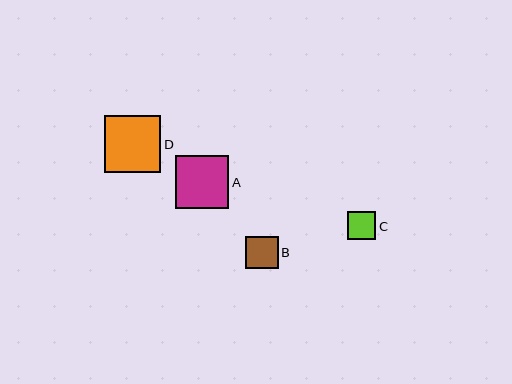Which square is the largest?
Square D is the largest with a size of approximately 56 pixels.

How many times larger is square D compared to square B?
Square D is approximately 1.7 times the size of square B.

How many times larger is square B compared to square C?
Square B is approximately 1.1 times the size of square C.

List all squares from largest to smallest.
From largest to smallest: D, A, B, C.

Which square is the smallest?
Square C is the smallest with a size of approximately 29 pixels.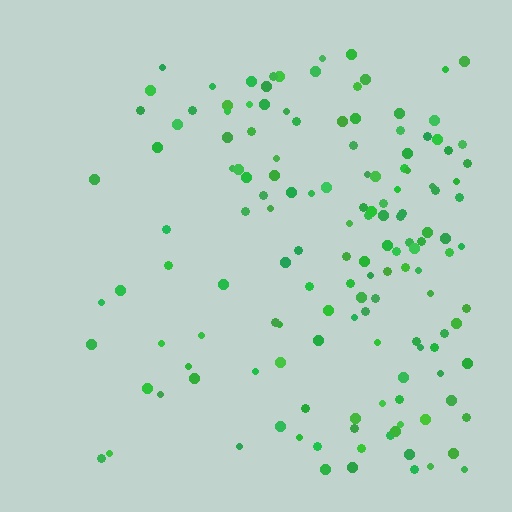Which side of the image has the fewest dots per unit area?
The left.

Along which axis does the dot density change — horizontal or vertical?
Horizontal.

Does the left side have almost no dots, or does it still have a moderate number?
Still a moderate number, just noticeably fewer than the right.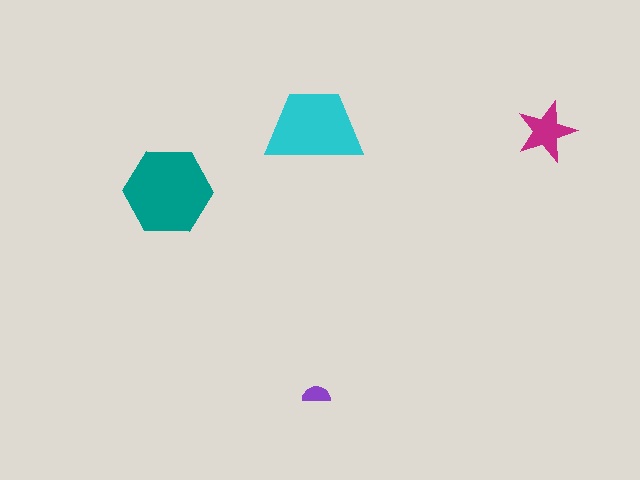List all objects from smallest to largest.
The purple semicircle, the magenta star, the cyan trapezoid, the teal hexagon.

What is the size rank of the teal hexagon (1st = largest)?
1st.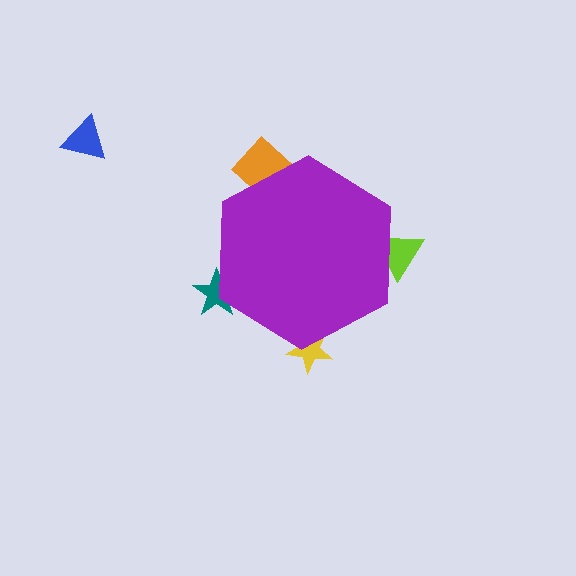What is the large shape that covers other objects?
A purple hexagon.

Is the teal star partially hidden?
Yes, the teal star is partially hidden behind the purple hexagon.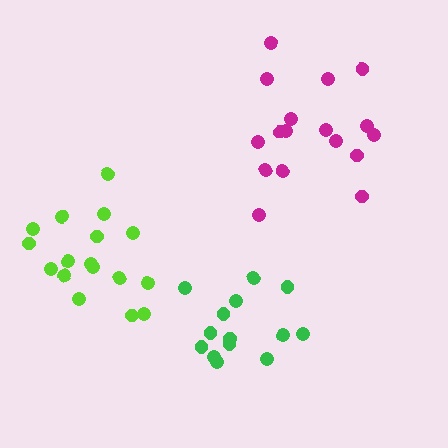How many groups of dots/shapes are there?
There are 3 groups.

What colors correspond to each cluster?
The clusters are colored: lime, magenta, green.